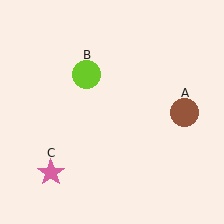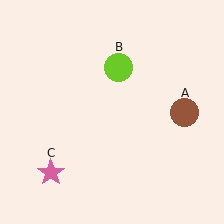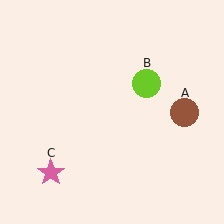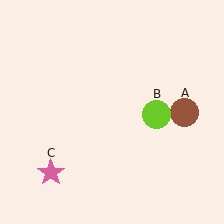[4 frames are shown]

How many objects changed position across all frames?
1 object changed position: lime circle (object B).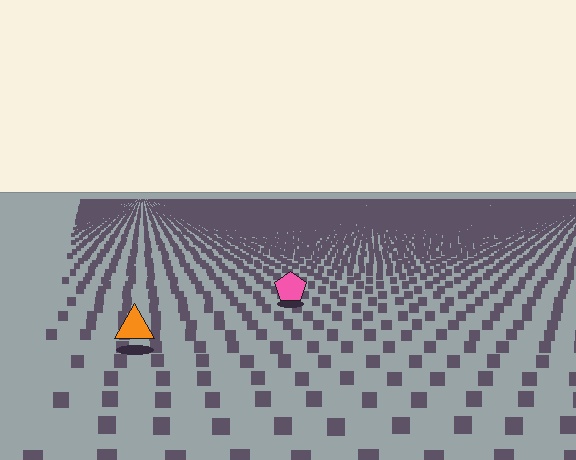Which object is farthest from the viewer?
The pink pentagon is farthest from the viewer. It appears smaller and the ground texture around it is denser.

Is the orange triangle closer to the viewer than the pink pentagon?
Yes. The orange triangle is closer — you can tell from the texture gradient: the ground texture is coarser near it.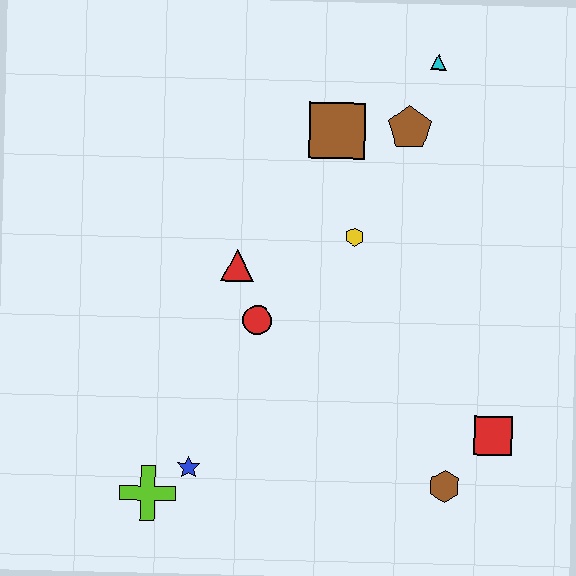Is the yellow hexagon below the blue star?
No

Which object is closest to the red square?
The brown hexagon is closest to the red square.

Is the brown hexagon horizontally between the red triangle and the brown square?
No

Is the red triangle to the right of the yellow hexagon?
No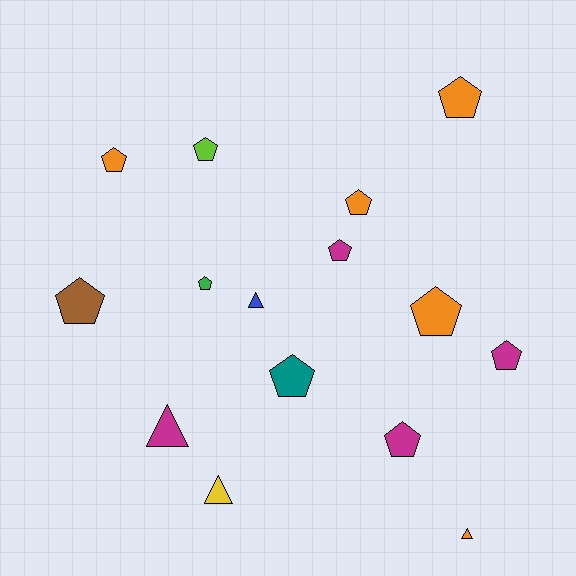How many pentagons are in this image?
There are 11 pentagons.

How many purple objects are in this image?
There are no purple objects.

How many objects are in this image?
There are 15 objects.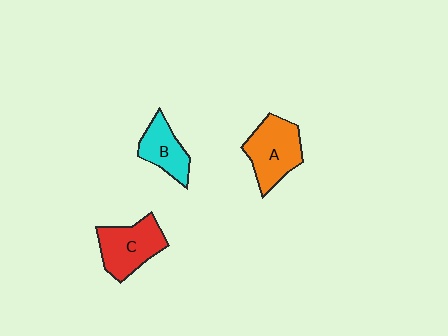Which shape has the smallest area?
Shape B (cyan).